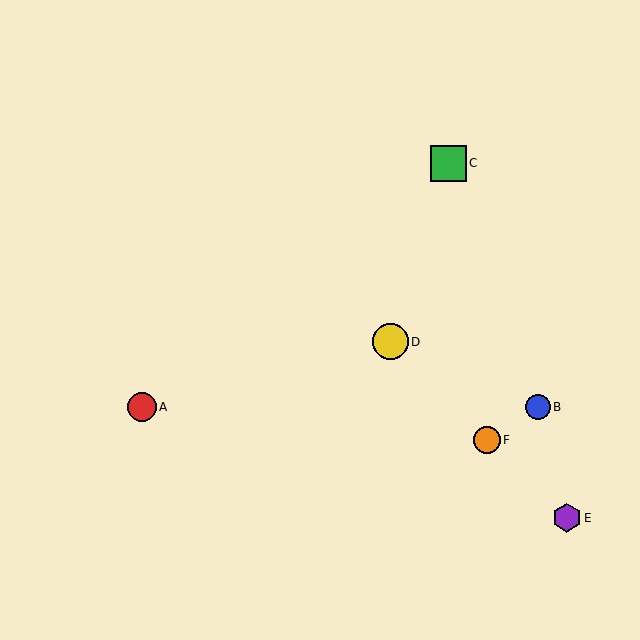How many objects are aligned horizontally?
2 objects (A, B) are aligned horizontally.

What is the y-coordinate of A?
Object A is at y≈407.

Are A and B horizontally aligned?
Yes, both are at y≈407.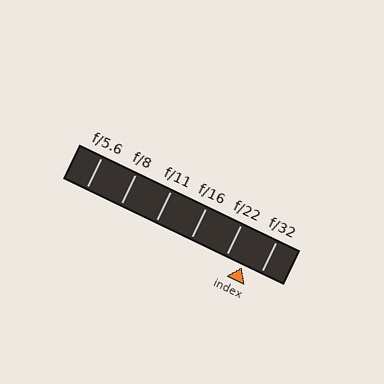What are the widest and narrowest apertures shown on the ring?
The widest aperture shown is f/5.6 and the narrowest is f/32.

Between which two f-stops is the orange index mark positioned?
The index mark is between f/22 and f/32.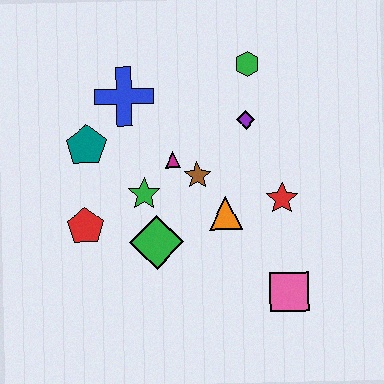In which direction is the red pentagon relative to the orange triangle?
The red pentagon is to the left of the orange triangle.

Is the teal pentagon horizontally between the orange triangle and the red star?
No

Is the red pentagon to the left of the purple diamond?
Yes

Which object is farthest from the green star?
The pink square is farthest from the green star.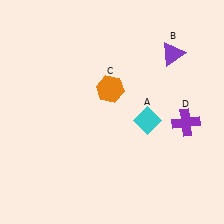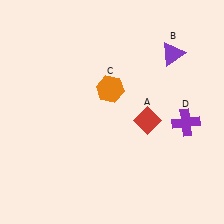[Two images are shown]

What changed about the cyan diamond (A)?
In Image 1, A is cyan. In Image 2, it changed to red.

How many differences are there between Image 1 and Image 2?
There is 1 difference between the two images.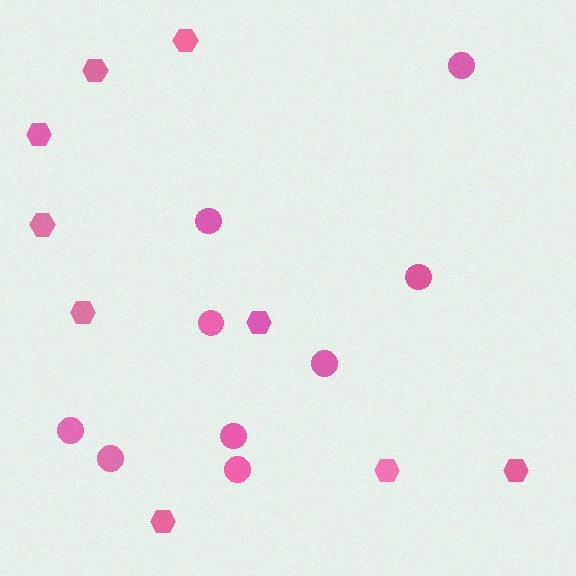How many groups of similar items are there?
There are 2 groups: one group of circles (9) and one group of hexagons (9).